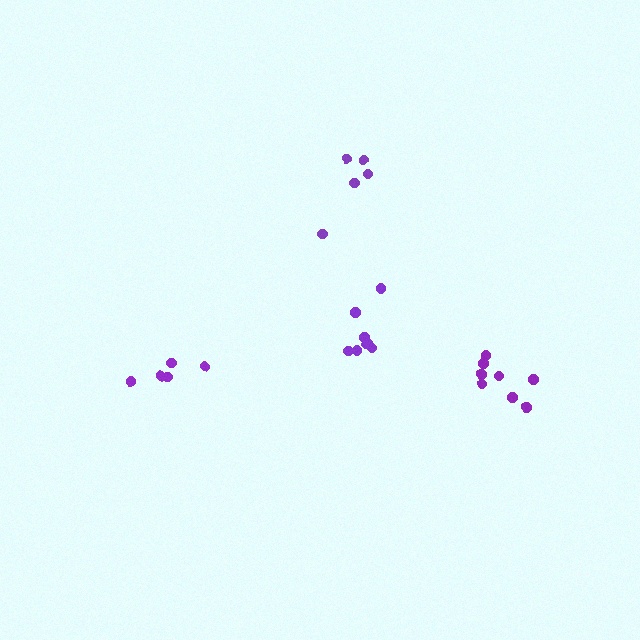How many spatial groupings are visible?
There are 4 spatial groupings.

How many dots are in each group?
Group 1: 5 dots, Group 2: 7 dots, Group 3: 8 dots, Group 4: 5 dots (25 total).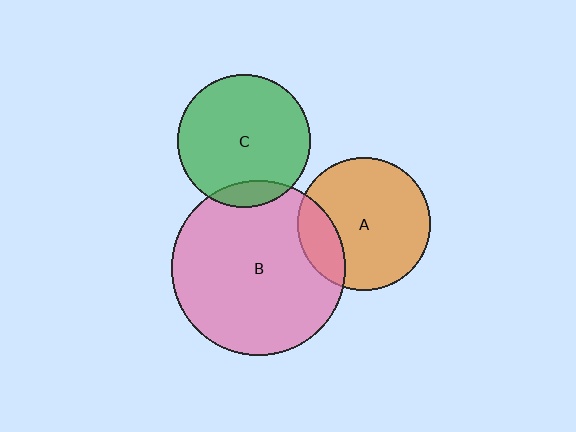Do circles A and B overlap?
Yes.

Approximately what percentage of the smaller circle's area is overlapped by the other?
Approximately 20%.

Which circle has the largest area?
Circle B (pink).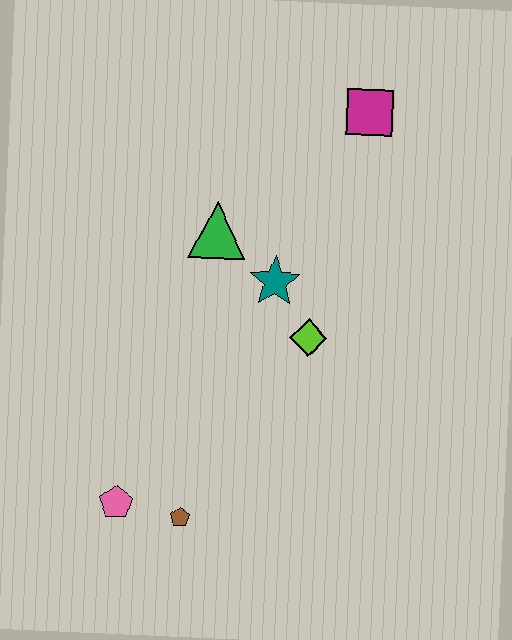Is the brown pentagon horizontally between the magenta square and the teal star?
No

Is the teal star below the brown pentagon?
No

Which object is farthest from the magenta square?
The pink pentagon is farthest from the magenta square.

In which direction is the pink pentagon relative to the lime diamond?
The pink pentagon is to the left of the lime diamond.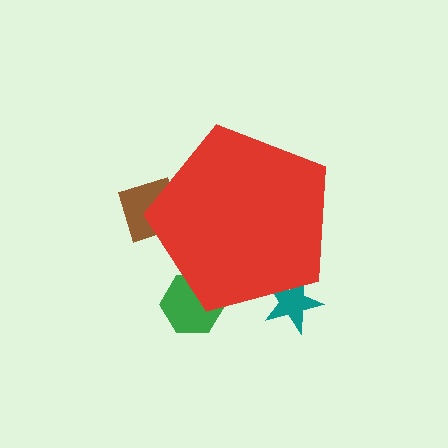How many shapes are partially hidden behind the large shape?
3 shapes are partially hidden.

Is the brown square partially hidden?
Yes, the brown square is partially hidden behind the red pentagon.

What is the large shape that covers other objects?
A red pentagon.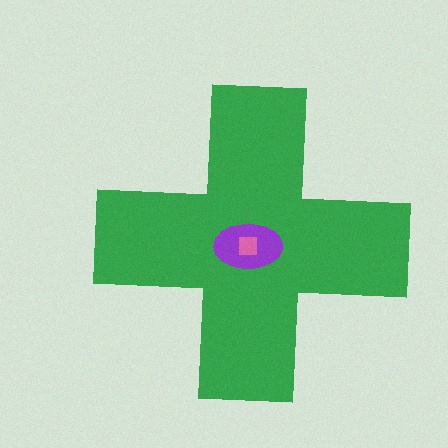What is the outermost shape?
The green cross.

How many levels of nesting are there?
3.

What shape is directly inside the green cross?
The purple ellipse.